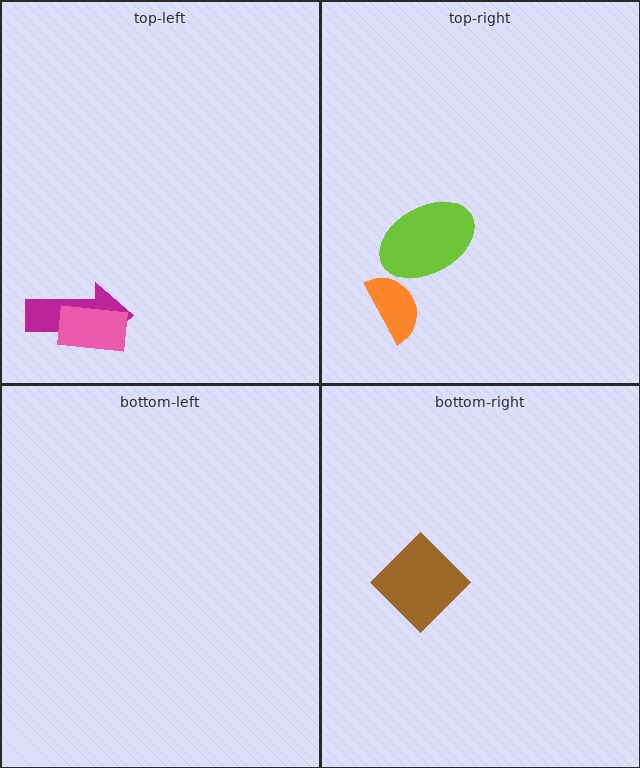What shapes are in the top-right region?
The lime ellipse, the orange semicircle.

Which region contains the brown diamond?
The bottom-right region.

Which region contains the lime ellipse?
The top-right region.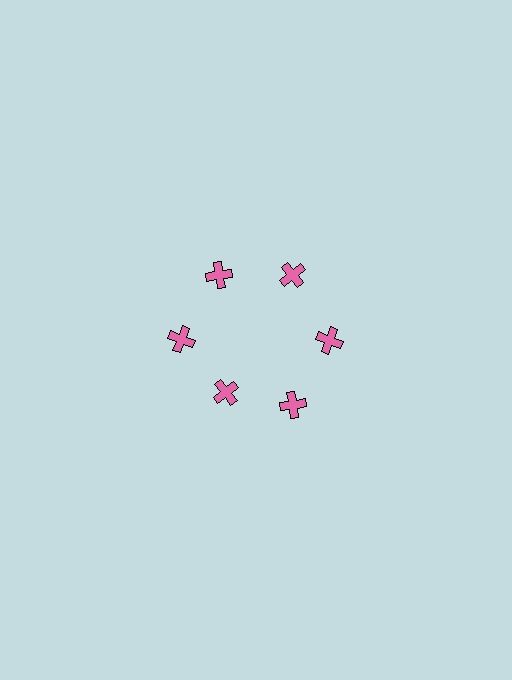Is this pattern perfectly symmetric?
No. The 6 pink crosses are arranged in a ring, but one element near the 7 o'clock position is pulled inward toward the center, breaking the 6-fold rotational symmetry.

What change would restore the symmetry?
The symmetry would be restored by moving it outward, back onto the ring so that all 6 crosses sit at equal angles and equal distance from the center.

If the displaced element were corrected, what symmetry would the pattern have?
It would have 6-fold rotational symmetry — the pattern would map onto itself every 60 degrees.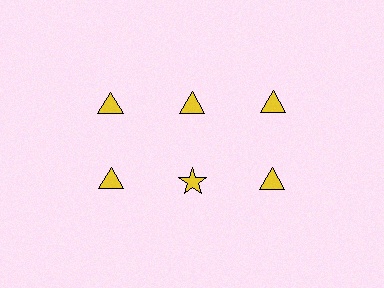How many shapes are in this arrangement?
There are 6 shapes arranged in a grid pattern.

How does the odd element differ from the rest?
It has a different shape: star instead of triangle.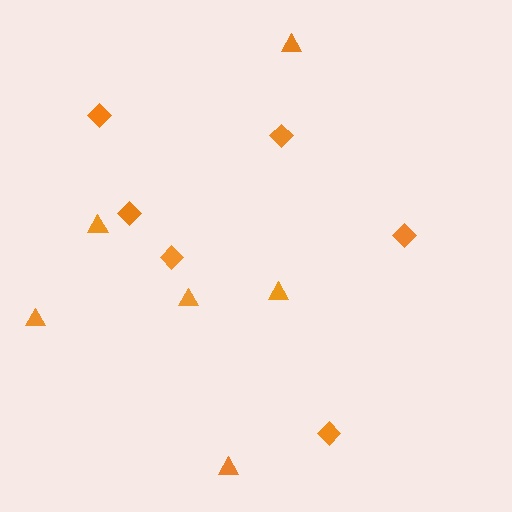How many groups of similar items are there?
There are 2 groups: one group of diamonds (6) and one group of triangles (6).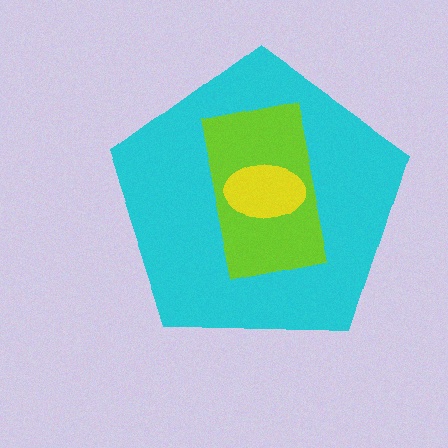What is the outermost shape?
The cyan pentagon.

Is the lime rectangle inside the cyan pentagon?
Yes.